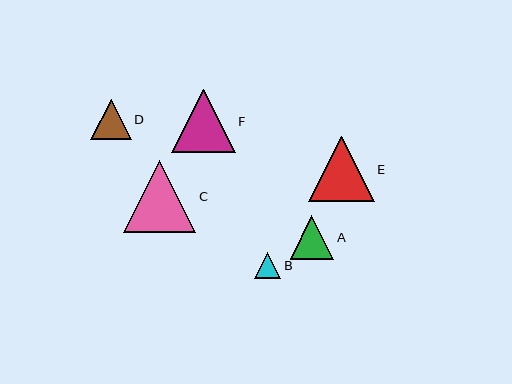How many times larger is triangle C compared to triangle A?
Triangle C is approximately 1.7 times the size of triangle A.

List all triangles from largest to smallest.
From largest to smallest: C, E, F, A, D, B.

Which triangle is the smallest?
Triangle B is the smallest with a size of approximately 26 pixels.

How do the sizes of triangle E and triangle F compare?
Triangle E and triangle F are approximately the same size.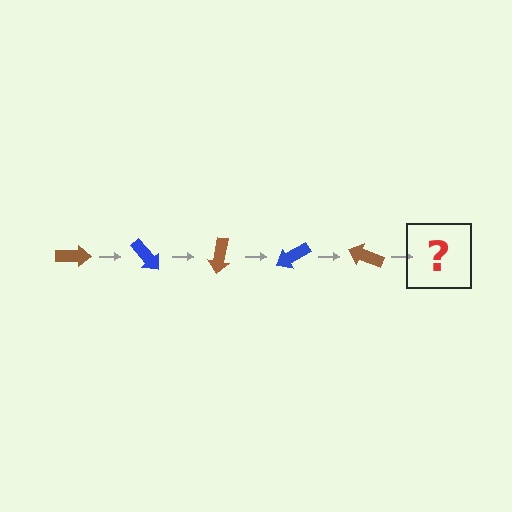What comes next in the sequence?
The next element should be a blue arrow, rotated 250 degrees from the start.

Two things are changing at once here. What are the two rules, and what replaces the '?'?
The two rules are that it rotates 50 degrees each step and the color cycles through brown and blue. The '?' should be a blue arrow, rotated 250 degrees from the start.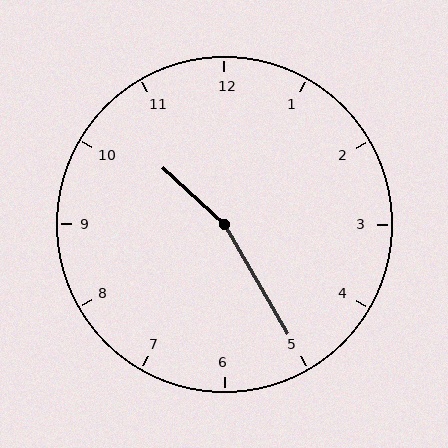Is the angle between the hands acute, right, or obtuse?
It is obtuse.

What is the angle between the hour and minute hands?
Approximately 162 degrees.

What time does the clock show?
10:25.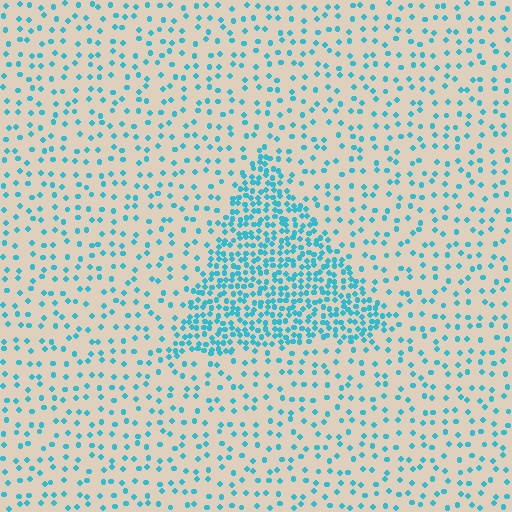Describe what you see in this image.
The image contains small cyan elements arranged at two different densities. A triangle-shaped region is visible where the elements are more densely packed than the surrounding area.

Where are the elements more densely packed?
The elements are more densely packed inside the triangle boundary.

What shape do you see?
I see a triangle.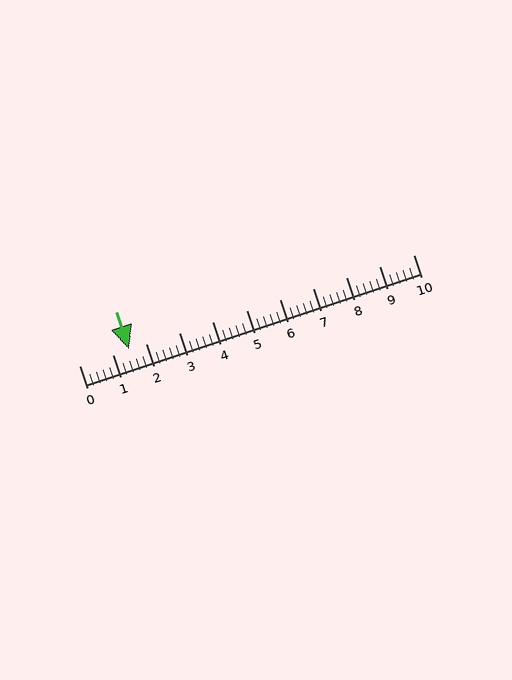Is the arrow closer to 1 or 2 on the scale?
The arrow is closer to 2.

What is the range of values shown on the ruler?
The ruler shows values from 0 to 10.